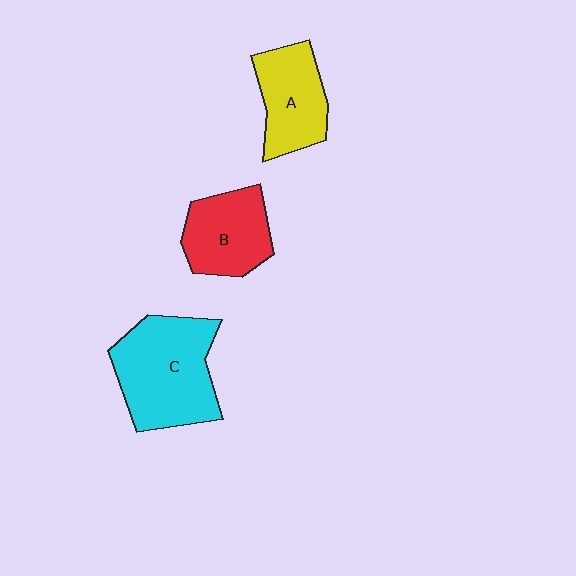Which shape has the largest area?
Shape C (cyan).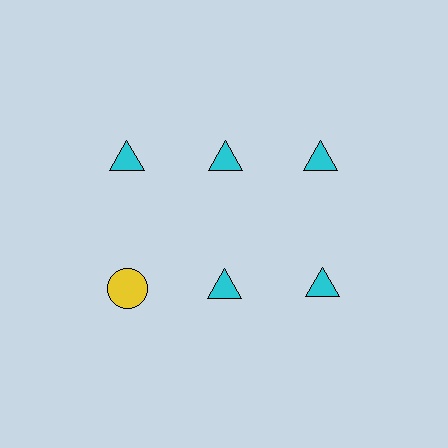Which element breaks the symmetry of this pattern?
The yellow circle in the second row, leftmost column breaks the symmetry. All other shapes are cyan triangles.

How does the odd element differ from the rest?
It differs in both color (yellow instead of cyan) and shape (circle instead of triangle).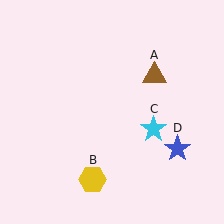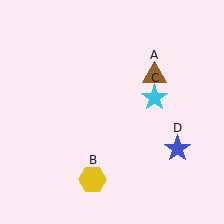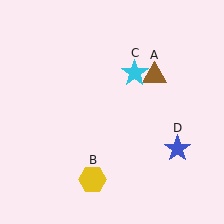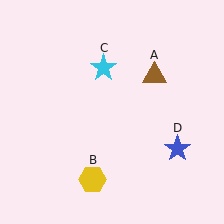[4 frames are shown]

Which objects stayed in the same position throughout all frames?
Brown triangle (object A) and yellow hexagon (object B) and blue star (object D) remained stationary.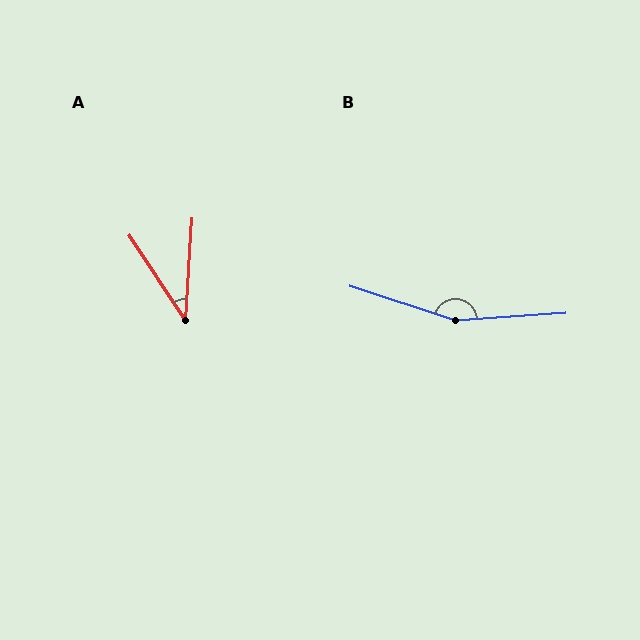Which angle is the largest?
B, at approximately 158 degrees.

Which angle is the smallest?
A, at approximately 37 degrees.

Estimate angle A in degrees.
Approximately 37 degrees.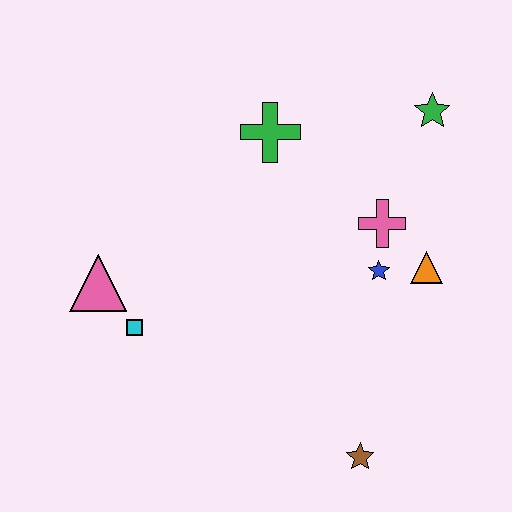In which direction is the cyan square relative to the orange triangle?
The cyan square is to the left of the orange triangle.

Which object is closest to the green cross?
The pink cross is closest to the green cross.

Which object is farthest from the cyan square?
The green star is farthest from the cyan square.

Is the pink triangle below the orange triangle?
Yes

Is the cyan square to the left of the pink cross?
Yes